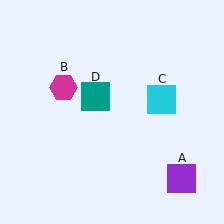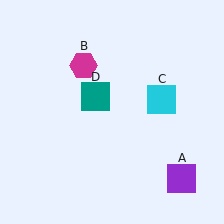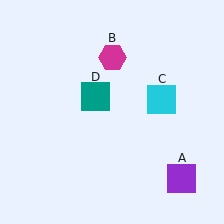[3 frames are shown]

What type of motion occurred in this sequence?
The magenta hexagon (object B) rotated clockwise around the center of the scene.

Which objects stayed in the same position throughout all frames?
Purple square (object A) and cyan square (object C) and teal square (object D) remained stationary.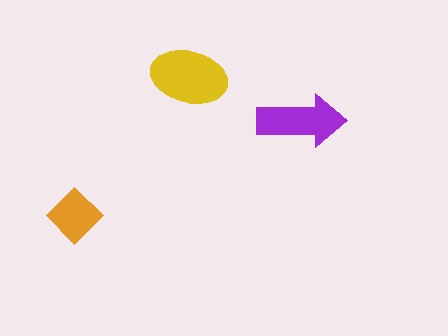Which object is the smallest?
The orange diamond.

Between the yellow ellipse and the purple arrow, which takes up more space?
The yellow ellipse.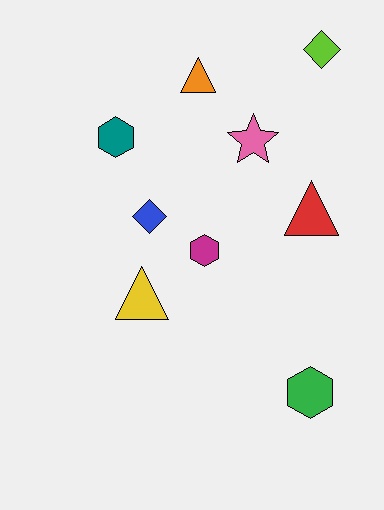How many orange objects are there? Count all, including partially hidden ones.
There is 1 orange object.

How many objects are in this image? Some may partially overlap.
There are 9 objects.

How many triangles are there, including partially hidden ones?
There are 3 triangles.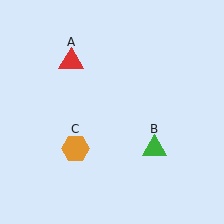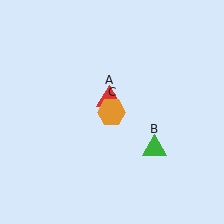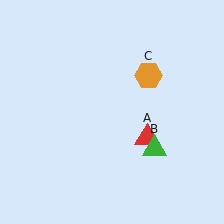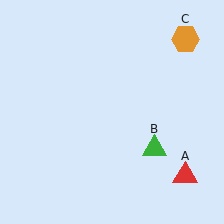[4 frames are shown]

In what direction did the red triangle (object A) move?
The red triangle (object A) moved down and to the right.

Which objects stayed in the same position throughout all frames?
Green triangle (object B) remained stationary.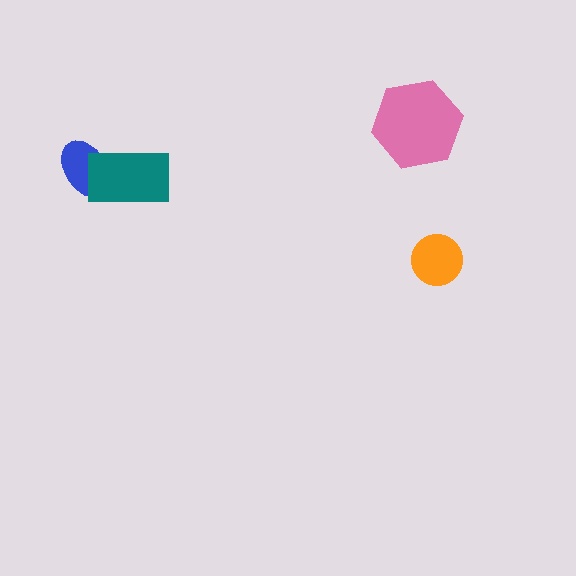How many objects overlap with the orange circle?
0 objects overlap with the orange circle.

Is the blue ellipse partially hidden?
Yes, it is partially covered by another shape.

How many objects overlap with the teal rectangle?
1 object overlaps with the teal rectangle.